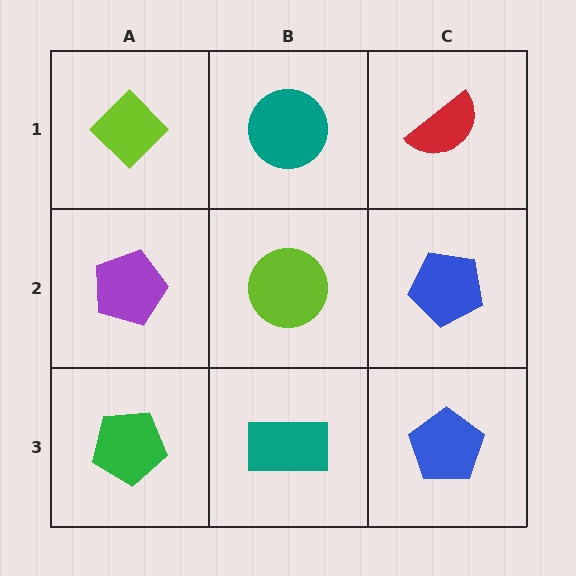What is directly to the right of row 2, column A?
A lime circle.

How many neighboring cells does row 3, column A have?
2.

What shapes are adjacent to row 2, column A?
A lime diamond (row 1, column A), a green pentagon (row 3, column A), a lime circle (row 2, column B).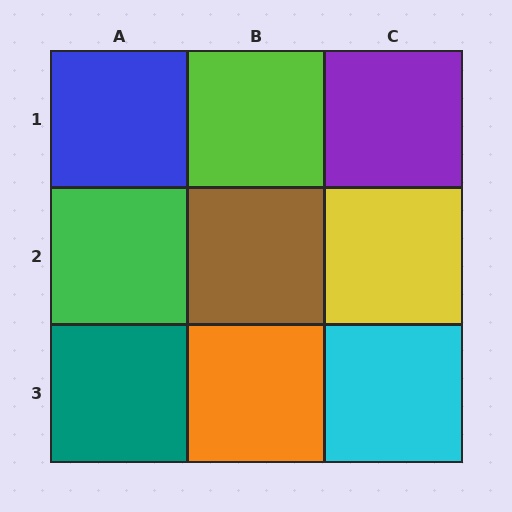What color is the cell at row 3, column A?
Teal.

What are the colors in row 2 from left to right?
Green, brown, yellow.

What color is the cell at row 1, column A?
Blue.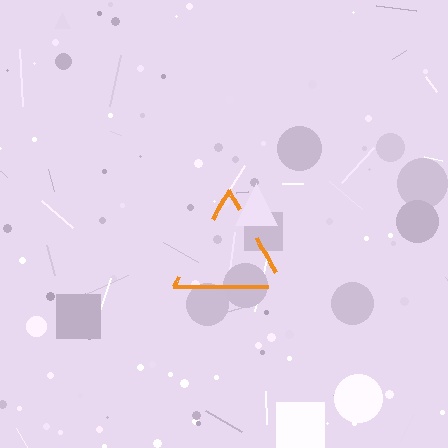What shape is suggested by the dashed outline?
The dashed outline suggests a triangle.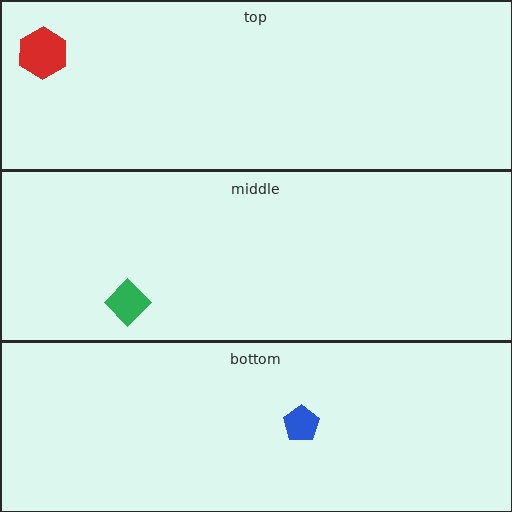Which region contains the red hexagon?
The top region.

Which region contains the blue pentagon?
The bottom region.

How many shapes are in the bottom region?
1.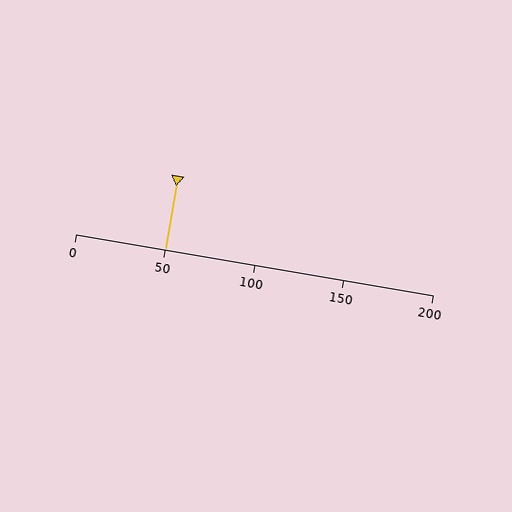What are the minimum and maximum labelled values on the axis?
The axis runs from 0 to 200.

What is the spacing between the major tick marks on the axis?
The major ticks are spaced 50 apart.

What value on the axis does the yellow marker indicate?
The marker indicates approximately 50.